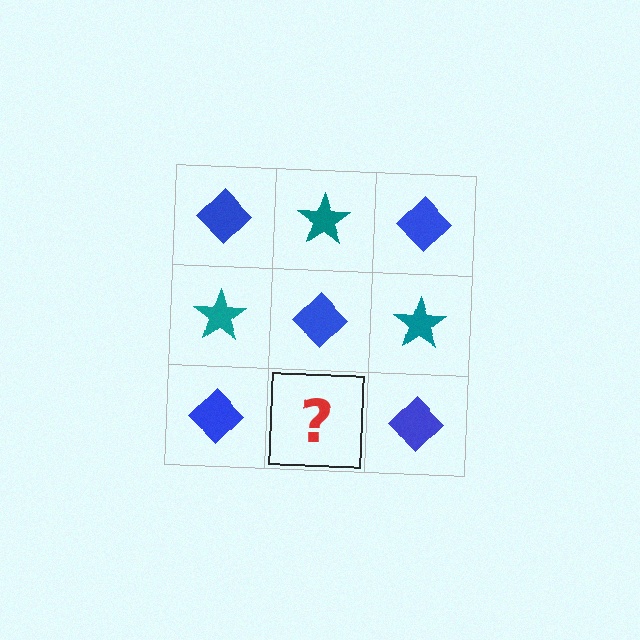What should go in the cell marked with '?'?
The missing cell should contain a teal star.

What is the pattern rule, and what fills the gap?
The rule is that it alternates blue diamond and teal star in a checkerboard pattern. The gap should be filled with a teal star.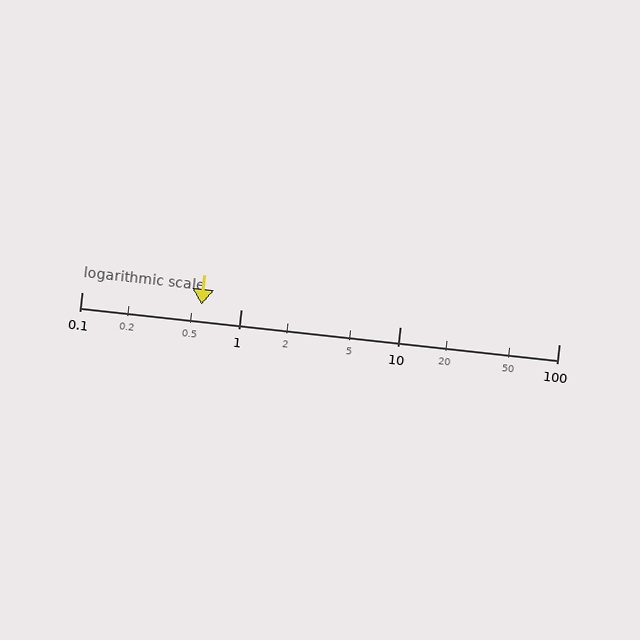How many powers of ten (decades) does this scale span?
The scale spans 3 decades, from 0.1 to 100.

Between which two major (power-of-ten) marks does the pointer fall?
The pointer is between 0.1 and 1.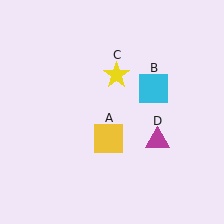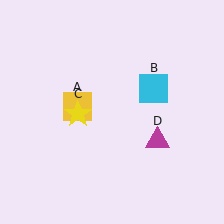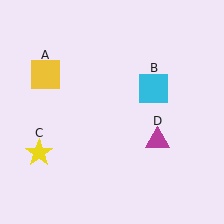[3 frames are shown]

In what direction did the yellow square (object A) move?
The yellow square (object A) moved up and to the left.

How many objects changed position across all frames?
2 objects changed position: yellow square (object A), yellow star (object C).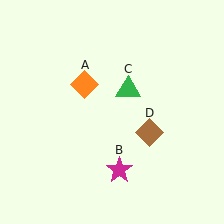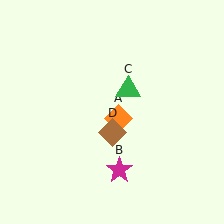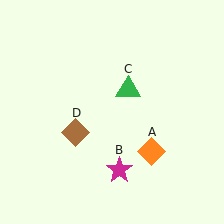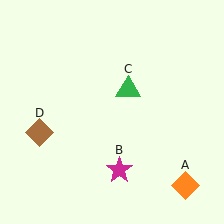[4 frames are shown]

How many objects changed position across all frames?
2 objects changed position: orange diamond (object A), brown diamond (object D).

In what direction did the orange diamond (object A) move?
The orange diamond (object A) moved down and to the right.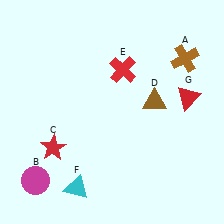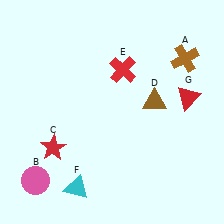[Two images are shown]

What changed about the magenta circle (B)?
In Image 1, B is magenta. In Image 2, it changed to pink.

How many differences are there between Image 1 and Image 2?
There is 1 difference between the two images.